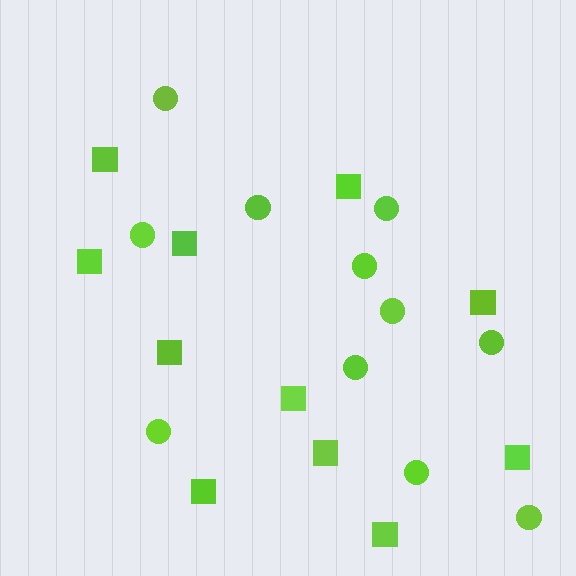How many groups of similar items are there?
There are 2 groups: one group of squares (11) and one group of circles (11).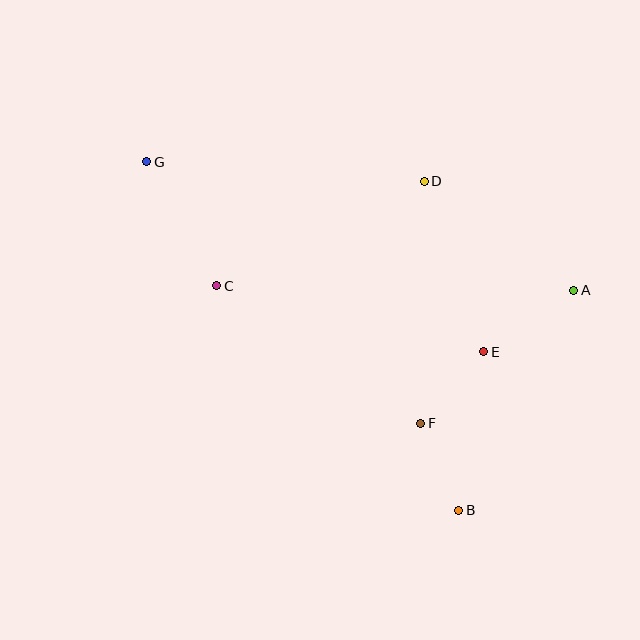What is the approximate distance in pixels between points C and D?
The distance between C and D is approximately 233 pixels.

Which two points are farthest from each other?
Points B and G are farthest from each other.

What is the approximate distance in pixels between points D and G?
The distance between D and G is approximately 278 pixels.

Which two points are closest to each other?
Points B and F are closest to each other.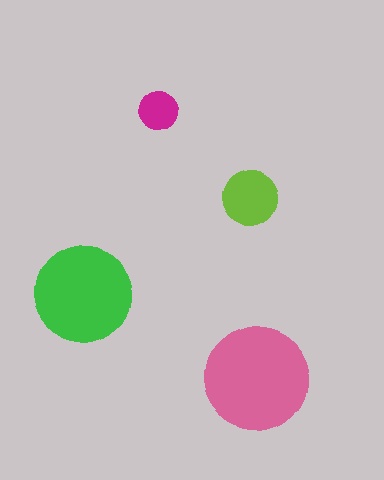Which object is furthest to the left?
The green circle is leftmost.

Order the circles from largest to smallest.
the pink one, the green one, the lime one, the magenta one.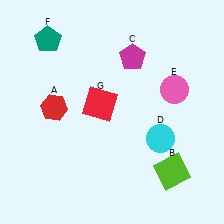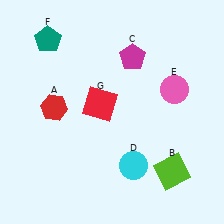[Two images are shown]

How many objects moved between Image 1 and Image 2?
1 object moved between the two images.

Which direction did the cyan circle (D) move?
The cyan circle (D) moved down.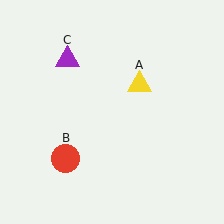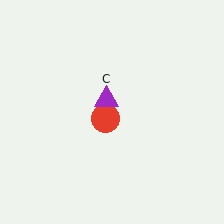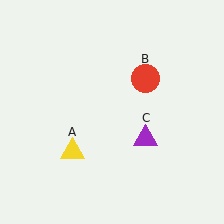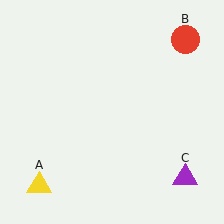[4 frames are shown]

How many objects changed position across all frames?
3 objects changed position: yellow triangle (object A), red circle (object B), purple triangle (object C).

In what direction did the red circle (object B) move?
The red circle (object B) moved up and to the right.